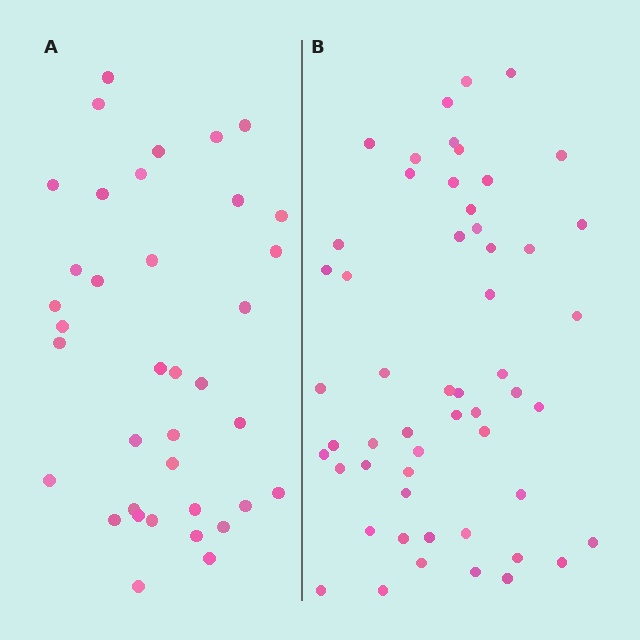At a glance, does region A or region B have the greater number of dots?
Region B (the right region) has more dots.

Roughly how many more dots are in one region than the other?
Region B has approximately 15 more dots than region A.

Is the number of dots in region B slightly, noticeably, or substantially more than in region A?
Region B has substantially more. The ratio is roughly 1.5 to 1.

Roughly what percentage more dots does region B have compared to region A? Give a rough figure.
About 45% more.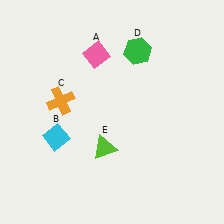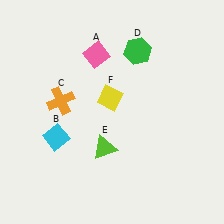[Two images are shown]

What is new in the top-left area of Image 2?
A yellow diamond (F) was added in the top-left area of Image 2.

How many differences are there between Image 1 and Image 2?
There is 1 difference between the two images.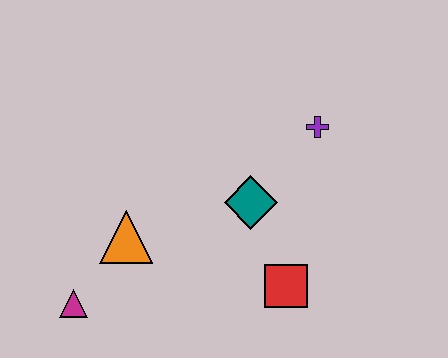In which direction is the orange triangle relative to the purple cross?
The orange triangle is to the left of the purple cross.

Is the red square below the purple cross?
Yes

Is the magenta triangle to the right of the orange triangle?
No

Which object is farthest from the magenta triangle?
The purple cross is farthest from the magenta triangle.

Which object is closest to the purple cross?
The teal diamond is closest to the purple cross.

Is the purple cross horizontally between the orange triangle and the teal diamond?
No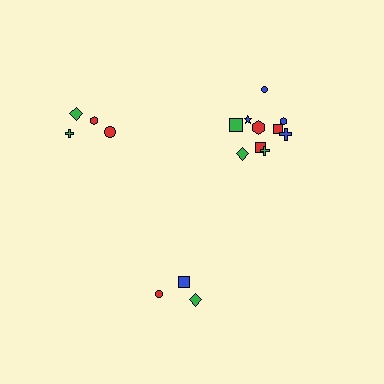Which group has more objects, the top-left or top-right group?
The top-right group.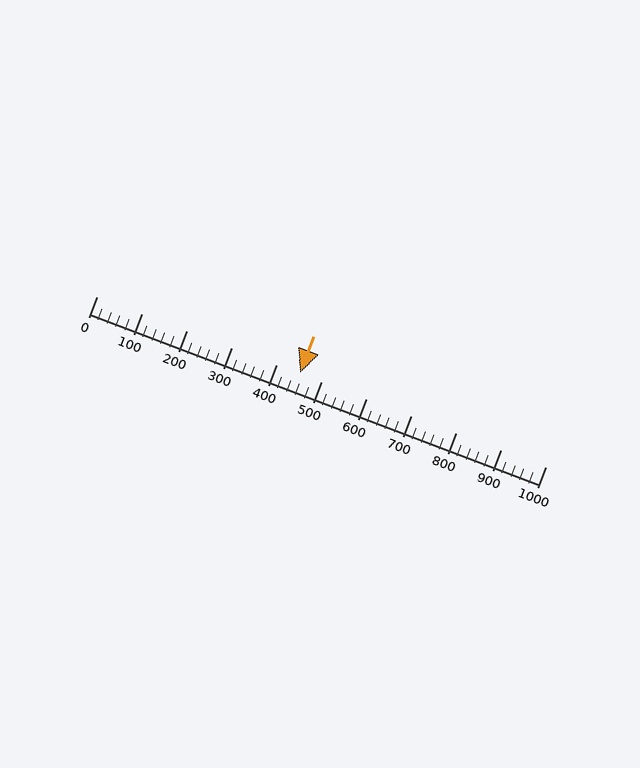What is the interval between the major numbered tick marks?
The major tick marks are spaced 100 units apart.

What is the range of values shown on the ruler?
The ruler shows values from 0 to 1000.